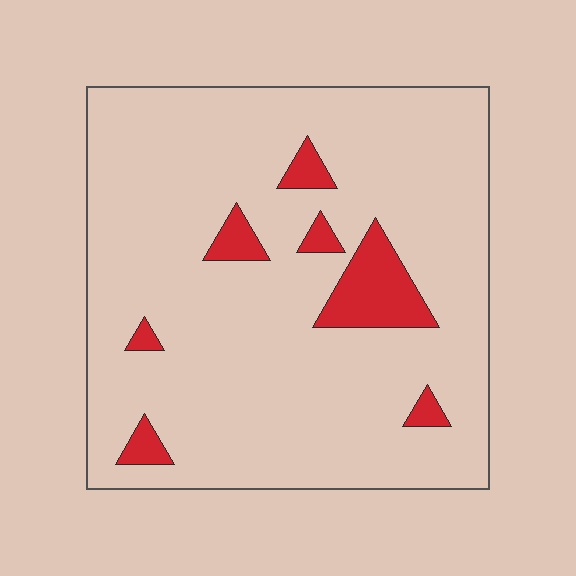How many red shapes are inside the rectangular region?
7.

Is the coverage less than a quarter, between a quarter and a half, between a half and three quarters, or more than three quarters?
Less than a quarter.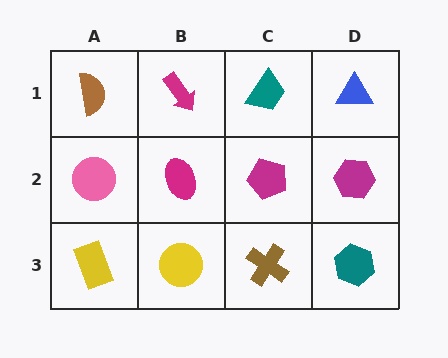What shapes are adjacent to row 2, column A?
A brown semicircle (row 1, column A), a yellow rectangle (row 3, column A), a magenta ellipse (row 2, column B).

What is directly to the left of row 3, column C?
A yellow circle.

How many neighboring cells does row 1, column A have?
2.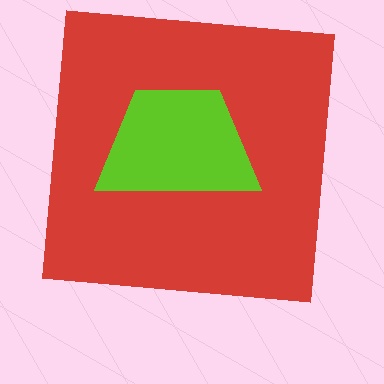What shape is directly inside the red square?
The lime trapezoid.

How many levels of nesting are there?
2.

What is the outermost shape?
The red square.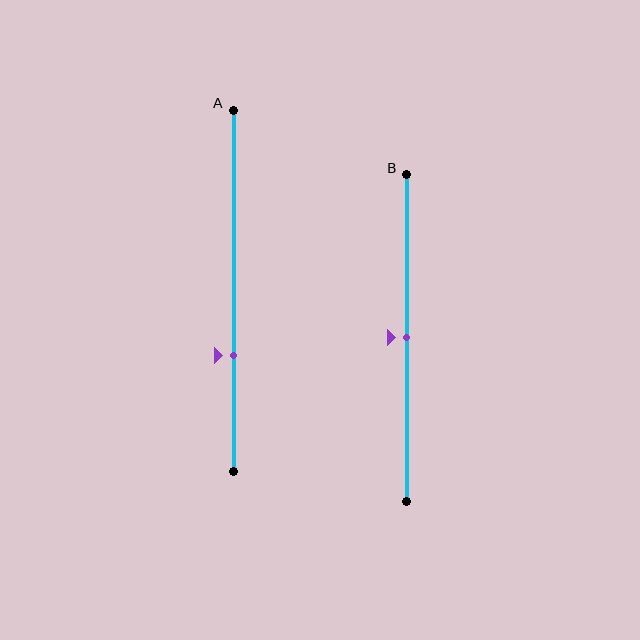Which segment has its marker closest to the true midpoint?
Segment B has its marker closest to the true midpoint.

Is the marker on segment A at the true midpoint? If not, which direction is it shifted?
No, the marker on segment A is shifted downward by about 18% of the segment length.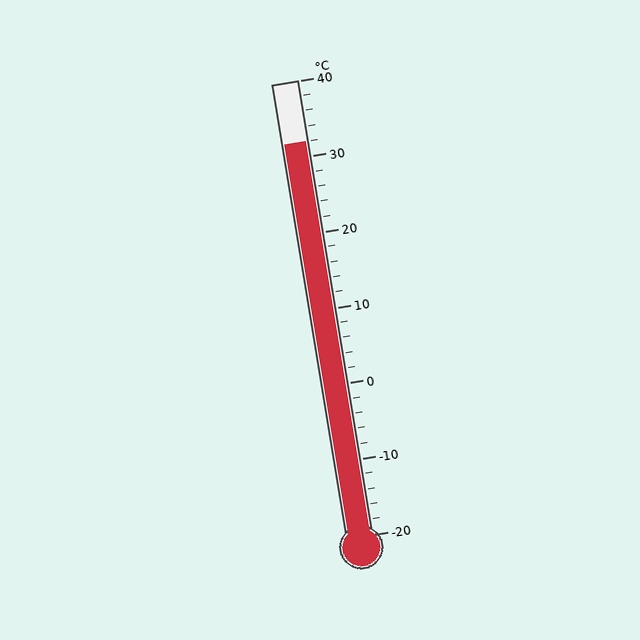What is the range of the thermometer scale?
The thermometer scale ranges from -20°C to 40°C.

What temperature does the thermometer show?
The thermometer shows approximately 32°C.